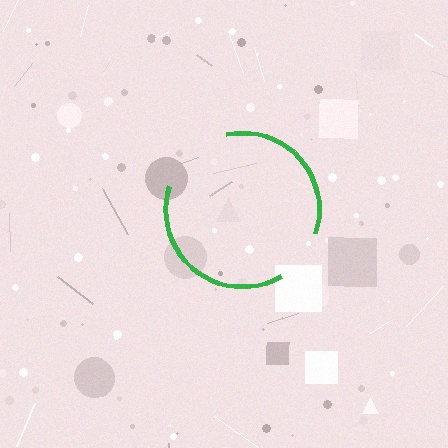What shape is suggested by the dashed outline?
The dashed outline suggests a circle.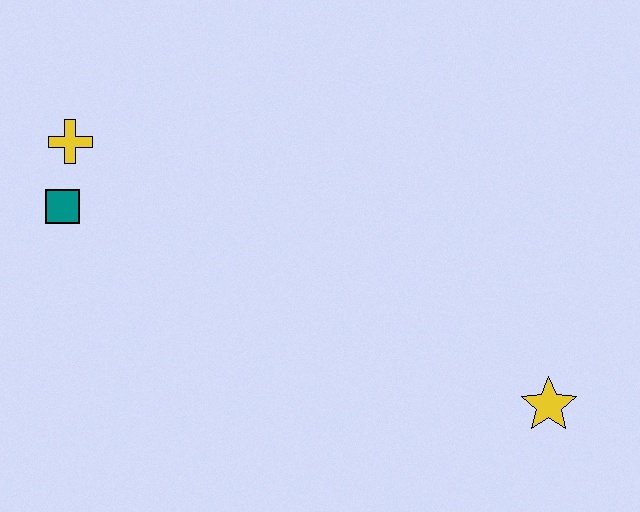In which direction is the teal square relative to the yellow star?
The teal square is to the left of the yellow star.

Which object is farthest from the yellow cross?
The yellow star is farthest from the yellow cross.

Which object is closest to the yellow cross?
The teal square is closest to the yellow cross.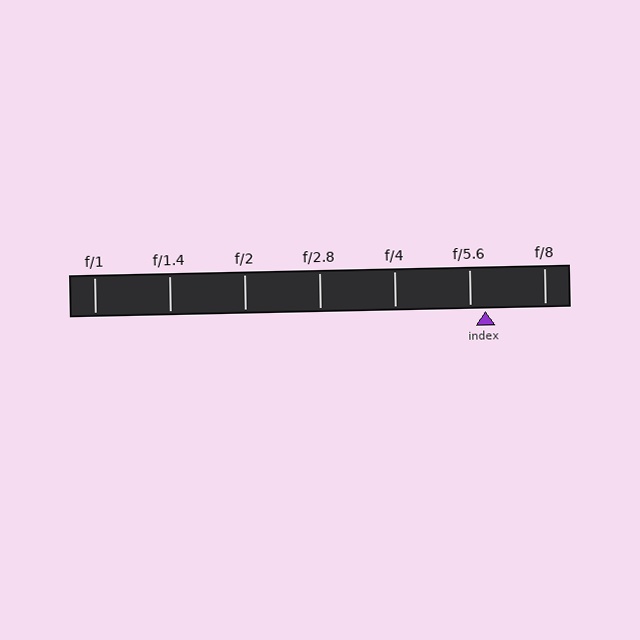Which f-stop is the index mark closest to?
The index mark is closest to f/5.6.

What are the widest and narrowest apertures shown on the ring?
The widest aperture shown is f/1 and the narrowest is f/8.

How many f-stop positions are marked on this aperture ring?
There are 7 f-stop positions marked.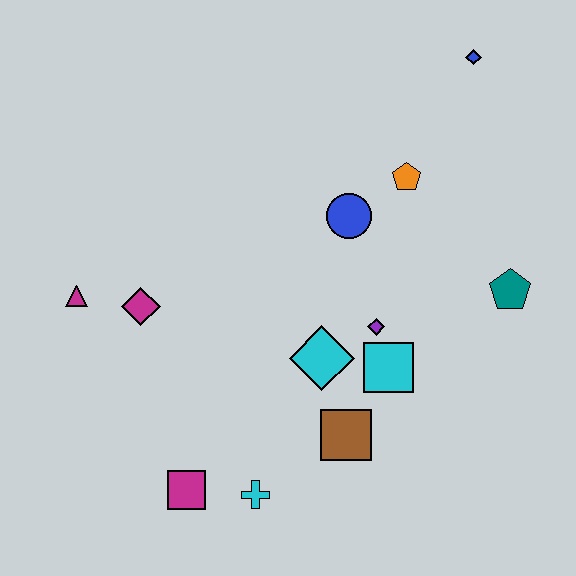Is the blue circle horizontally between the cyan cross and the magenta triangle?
No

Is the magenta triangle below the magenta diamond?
No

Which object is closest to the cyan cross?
The magenta square is closest to the cyan cross.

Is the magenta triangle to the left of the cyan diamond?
Yes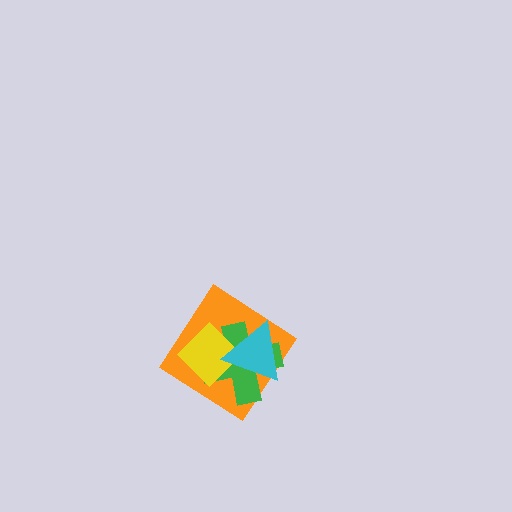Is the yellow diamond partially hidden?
Yes, it is partially covered by another shape.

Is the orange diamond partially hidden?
Yes, it is partially covered by another shape.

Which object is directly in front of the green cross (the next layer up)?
The yellow diamond is directly in front of the green cross.